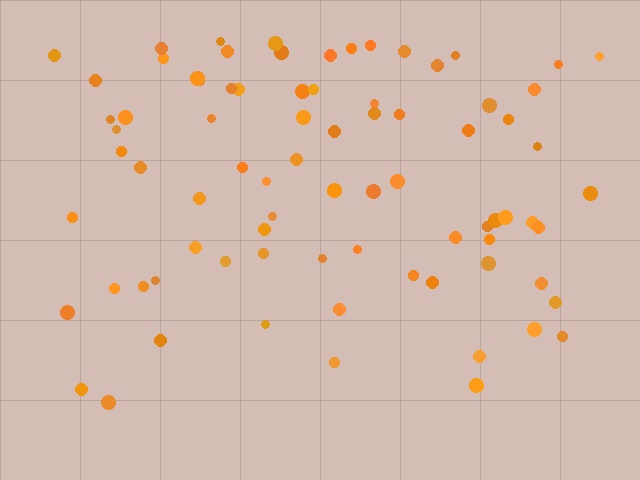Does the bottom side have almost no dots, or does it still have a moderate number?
Still a moderate number, just noticeably fewer than the top.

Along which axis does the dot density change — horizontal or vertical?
Vertical.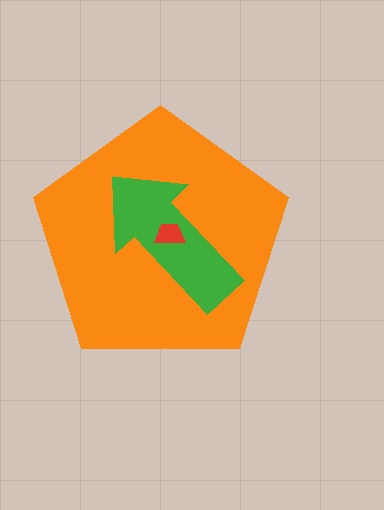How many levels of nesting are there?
3.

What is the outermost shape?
The orange pentagon.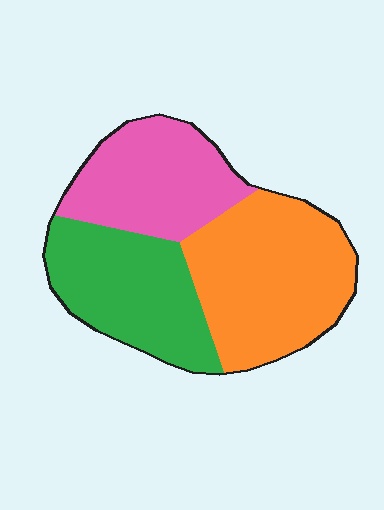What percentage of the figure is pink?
Pink takes up about one quarter (1/4) of the figure.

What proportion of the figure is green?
Green takes up about one third (1/3) of the figure.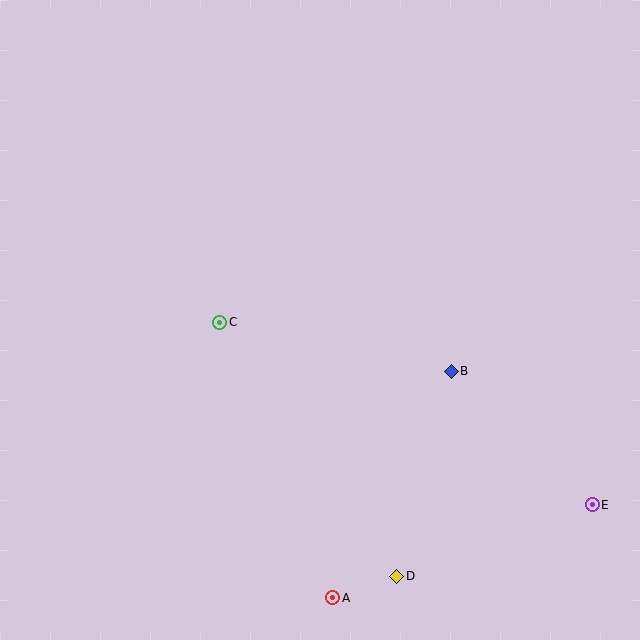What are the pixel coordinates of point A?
Point A is at (333, 598).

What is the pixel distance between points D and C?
The distance between D and C is 309 pixels.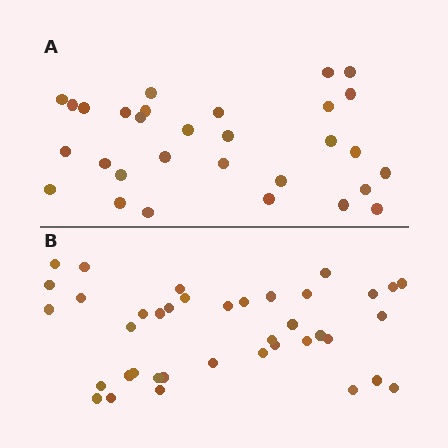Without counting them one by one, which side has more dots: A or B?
Region B (the bottom region) has more dots.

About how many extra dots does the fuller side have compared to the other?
Region B has roughly 8 or so more dots than region A.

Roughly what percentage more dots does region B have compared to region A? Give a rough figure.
About 30% more.